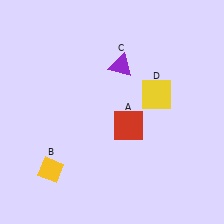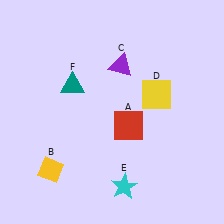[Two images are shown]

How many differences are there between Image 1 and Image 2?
There are 2 differences between the two images.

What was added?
A cyan star (E), a teal triangle (F) were added in Image 2.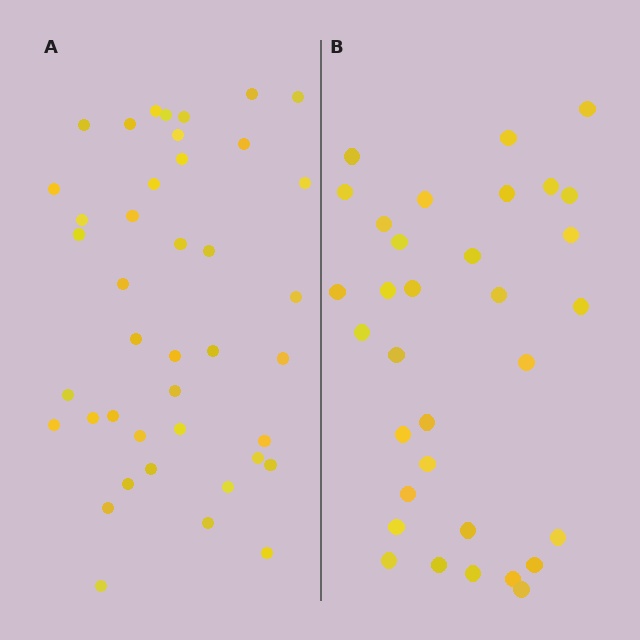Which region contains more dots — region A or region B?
Region A (the left region) has more dots.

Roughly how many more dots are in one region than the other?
Region A has roughly 8 or so more dots than region B.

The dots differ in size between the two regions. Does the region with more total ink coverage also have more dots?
No. Region B has more total ink coverage because its dots are larger, but region A actually contains more individual dots. Total area can be misleading — the number of items is what matters here.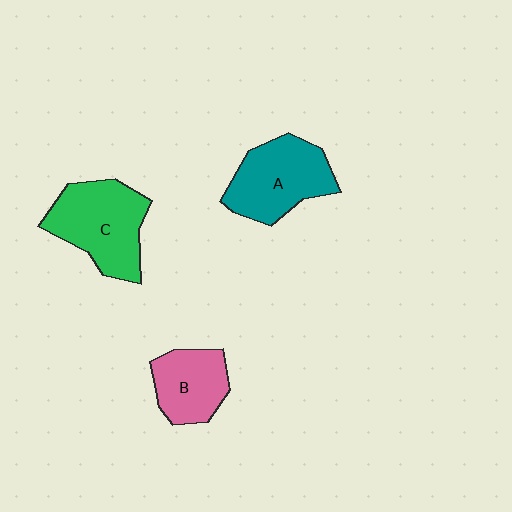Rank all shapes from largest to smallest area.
From largest to smallest: C (green), A (teal), B (pink).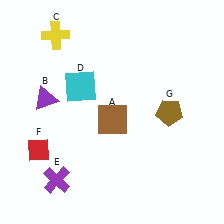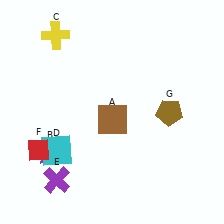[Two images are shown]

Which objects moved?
The objects that moved are: the purple triangle (B), the cyan square (D).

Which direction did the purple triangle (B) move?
The purple triangle (B) moved down.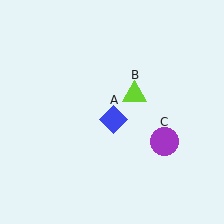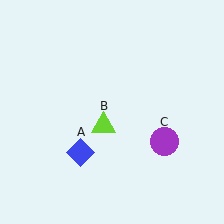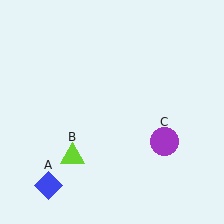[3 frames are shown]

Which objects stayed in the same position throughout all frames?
Purple circle (object C) remained stationary.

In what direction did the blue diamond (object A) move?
The blue diamond (object A) moved down and to the left.